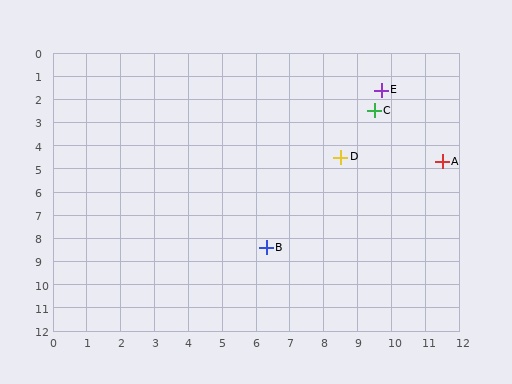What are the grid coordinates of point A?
Point A is at approximately (11.5, 4.7).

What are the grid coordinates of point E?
Point E is at approximately (9.7, 1.6).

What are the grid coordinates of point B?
Point B is at approximately (6.3, 8.4).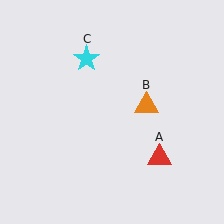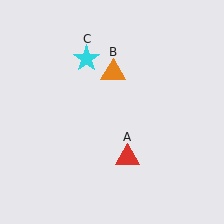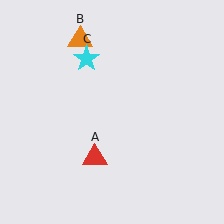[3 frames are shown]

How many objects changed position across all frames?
2 objects changed position: red triangle (object A), orange triangle (object B).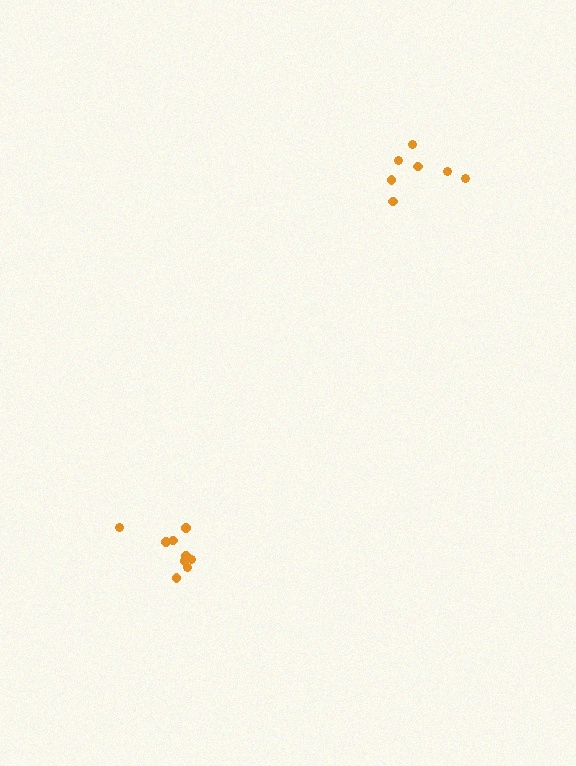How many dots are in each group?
Group 1: 7 dots, Group 2: 9 dots (16 total).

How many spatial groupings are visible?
There are 2 spatial groupings.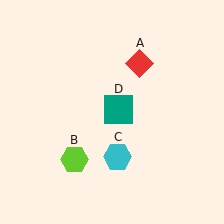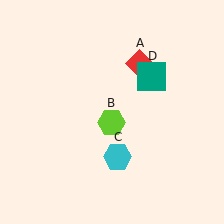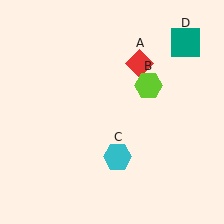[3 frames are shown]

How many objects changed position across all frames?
2 objects changed position: lime hexagon (object B), teal square (object D).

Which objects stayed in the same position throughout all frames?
Red diamond (object A) and cyan hexagon (object C) remained stationary.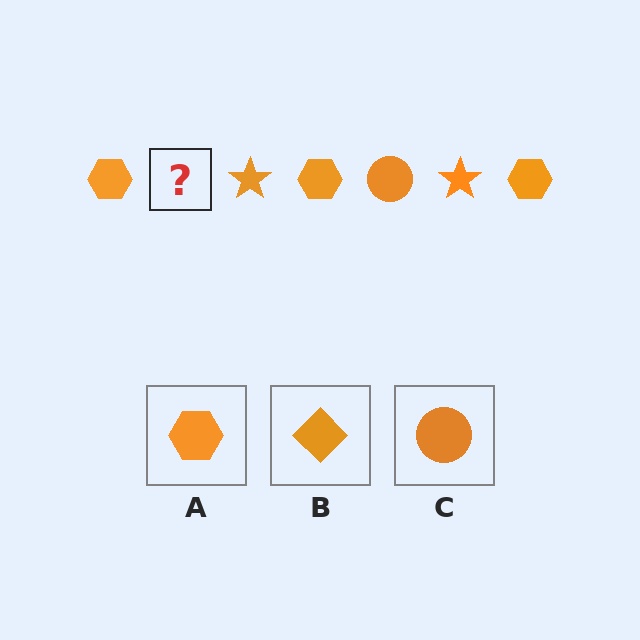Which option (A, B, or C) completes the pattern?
C.